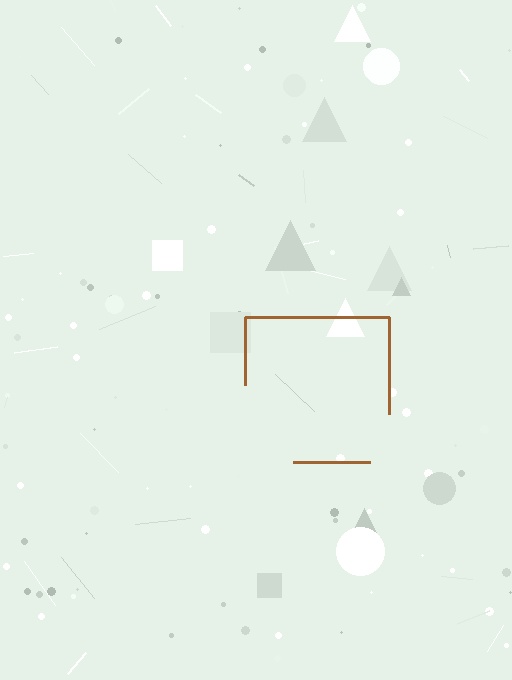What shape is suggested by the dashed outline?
The dashed outline suggests a square.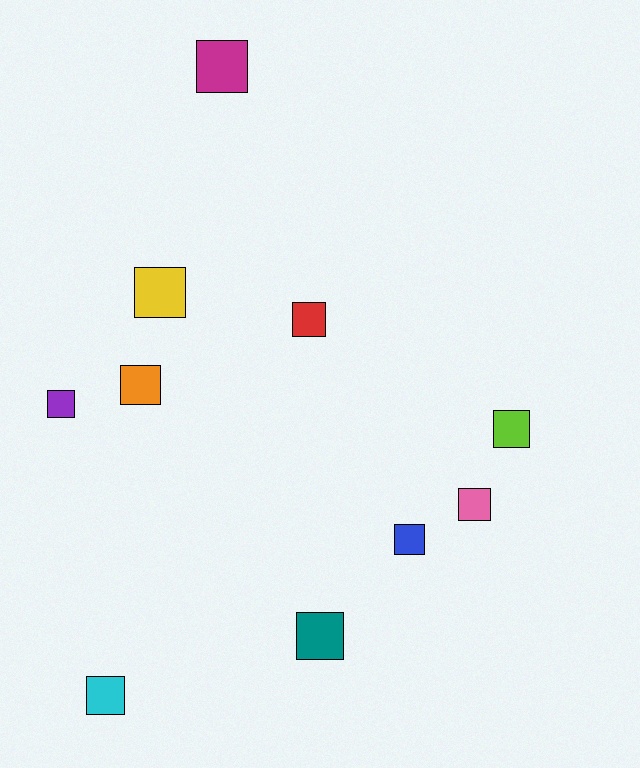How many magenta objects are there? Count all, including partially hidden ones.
There is 1 magenta object.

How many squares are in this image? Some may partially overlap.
There are 10 squares.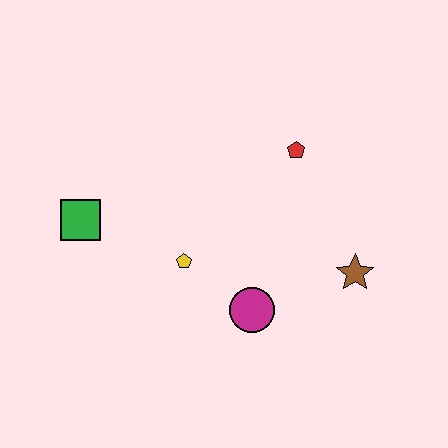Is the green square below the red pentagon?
Yes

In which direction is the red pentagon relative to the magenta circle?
The red pentagon is above the magenta circle.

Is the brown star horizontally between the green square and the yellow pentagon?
No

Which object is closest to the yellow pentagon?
The magenta circle is closest to the yellow pentagon.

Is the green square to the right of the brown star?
No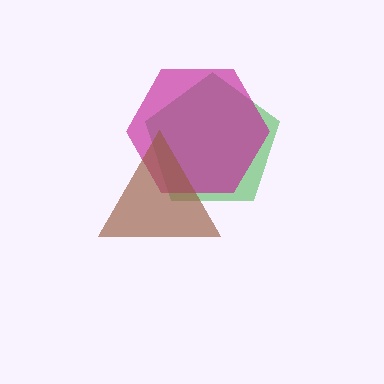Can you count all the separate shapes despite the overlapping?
Yes, there are 3 separate shapes.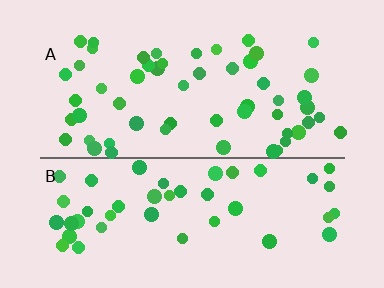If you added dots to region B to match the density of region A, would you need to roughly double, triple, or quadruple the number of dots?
Approximately double.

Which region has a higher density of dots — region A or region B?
A (the top).